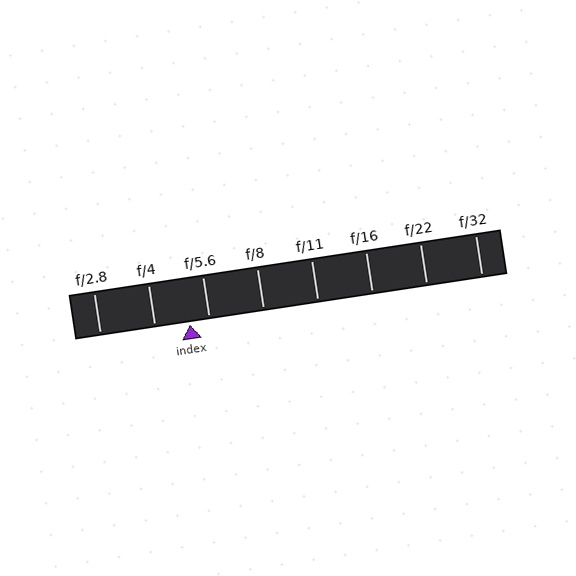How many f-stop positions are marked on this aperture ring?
There are 8 f-stop positions marked.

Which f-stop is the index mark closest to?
The index mark is closest to f/5.6.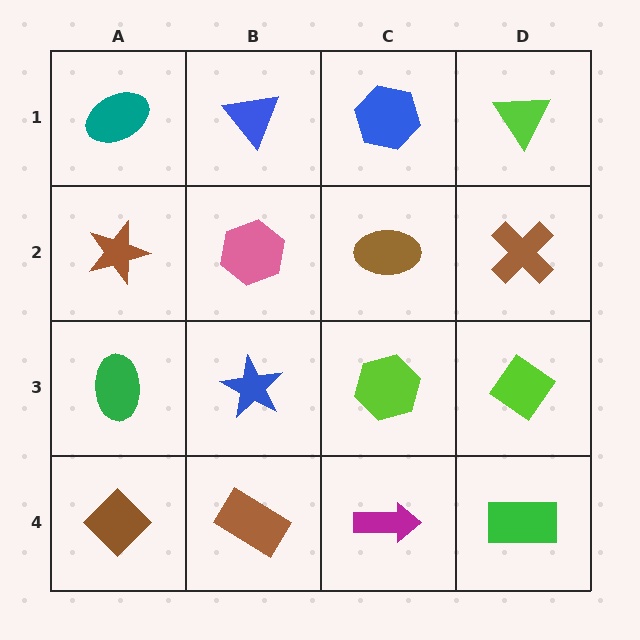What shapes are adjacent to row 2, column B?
A blue triangle (row 1, column B), a blue star (row 3, column B), a brown star (row 2, column A), a brown ellipse (row 2, column C).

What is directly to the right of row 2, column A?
A pink hexagon.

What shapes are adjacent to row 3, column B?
A pink hexagon (row 2, column B), a brown rectangle (row 4, column B), a green ellipse (row 3, column A), a lime hexagon (row 3, column C).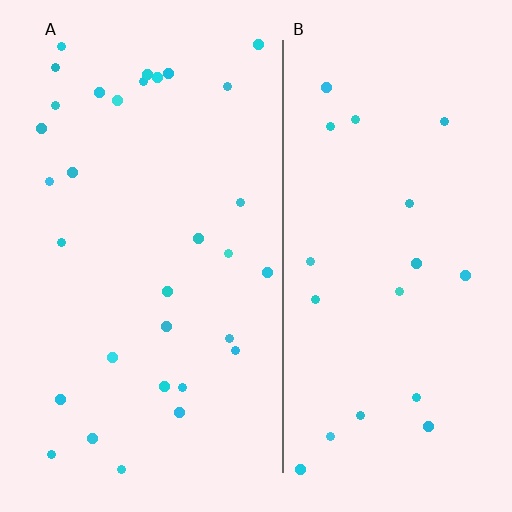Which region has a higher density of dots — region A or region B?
A (the left).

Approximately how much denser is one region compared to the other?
Approximately 1.6× — region A over region B.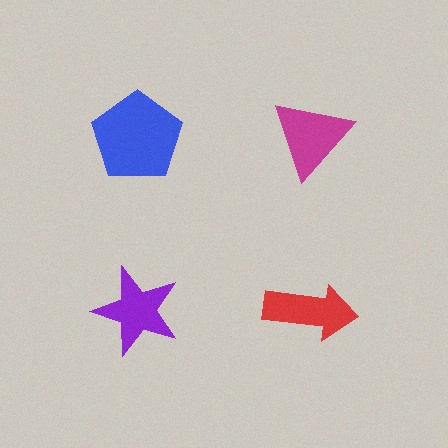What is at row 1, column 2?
A magenta triangle.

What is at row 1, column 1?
A blue pentagon.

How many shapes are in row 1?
2 shapes.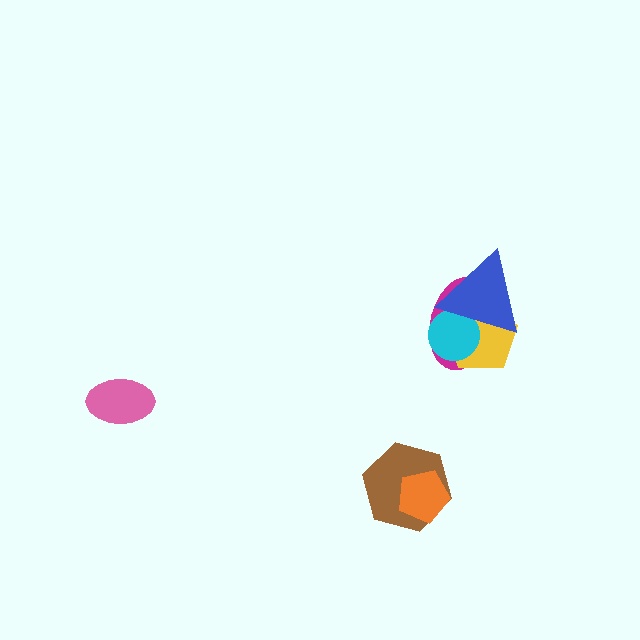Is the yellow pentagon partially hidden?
Yes, it is partially covered by another shape.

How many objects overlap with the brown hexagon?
1 object overlaps with the brown hexagon.